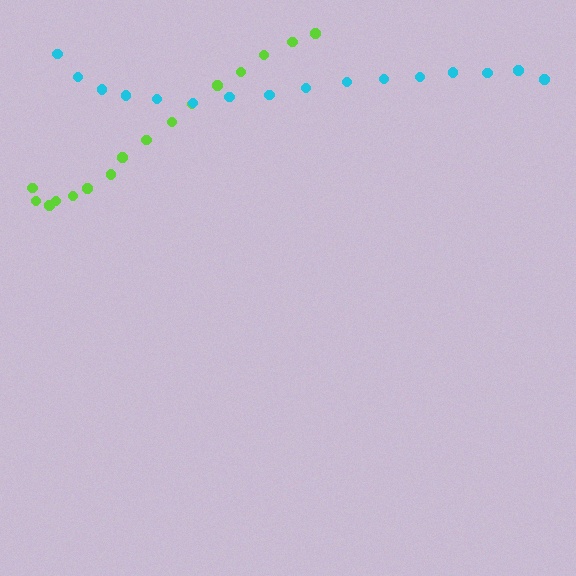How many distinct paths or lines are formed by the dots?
There are 2 distinct paths.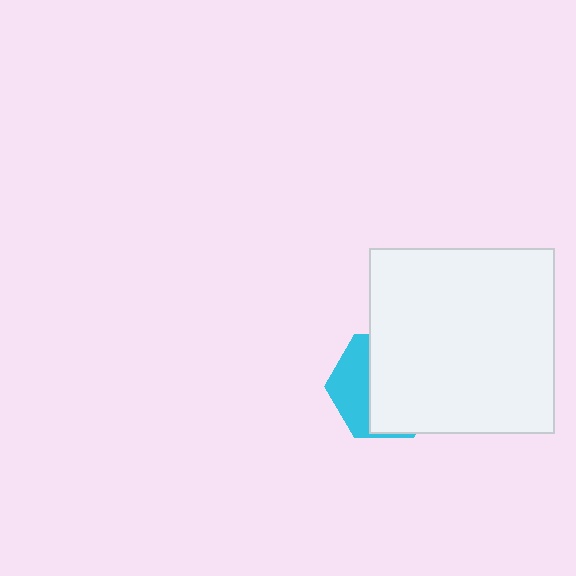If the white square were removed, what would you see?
You would see the complete cyan hexagon.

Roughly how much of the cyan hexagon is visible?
A small part of it is visible (roughly 36%).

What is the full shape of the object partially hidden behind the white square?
The partially hidden object is a cyan hexagon.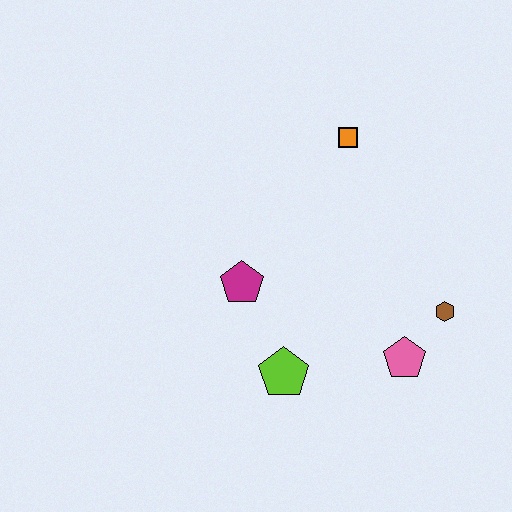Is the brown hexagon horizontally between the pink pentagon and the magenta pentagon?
No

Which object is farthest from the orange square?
The lime pentagon is farthest from the orange square.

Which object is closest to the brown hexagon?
The pink pentagon is closest to the brown hexagon.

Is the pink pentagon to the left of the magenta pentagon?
No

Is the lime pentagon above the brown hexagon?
No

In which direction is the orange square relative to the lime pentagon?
The orange square is above the lime pentagon.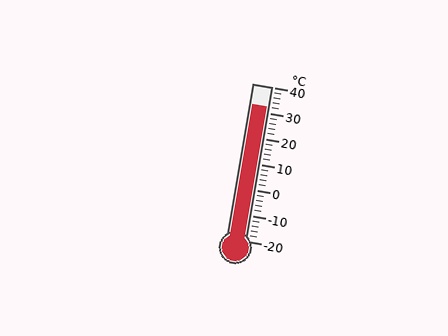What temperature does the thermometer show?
The thermometer shows approximately 32°C.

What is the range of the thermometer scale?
The thermometer scale ranges from -20°C to 40°C.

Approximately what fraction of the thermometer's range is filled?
The thermometer is filled to approximately 85% of its range.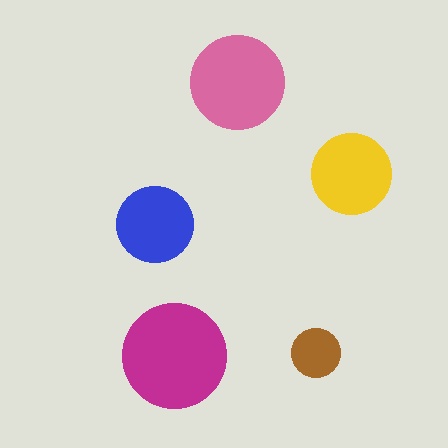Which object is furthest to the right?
The yellow circle is rightmost.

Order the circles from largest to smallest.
the magenta one, the pink one, the yellow one, the blue one, the brown one.